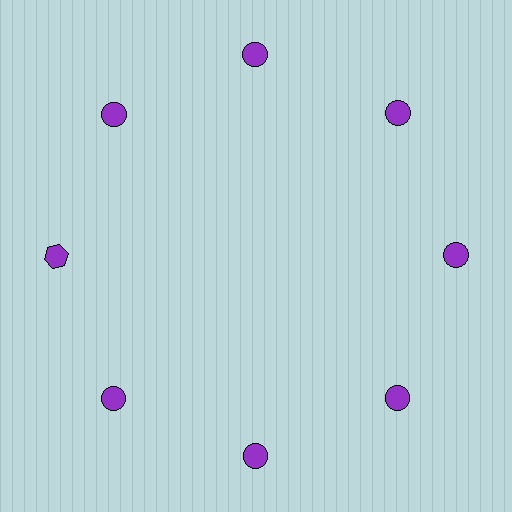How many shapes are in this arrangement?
There are 8 shapes arranged in a ring pattern.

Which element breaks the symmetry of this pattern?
The purple hexagon at roughly the 9 o'clock position breaks the symmetry. All other shapes are purple circles.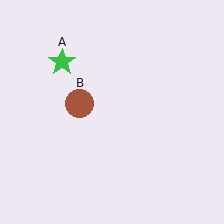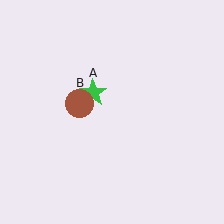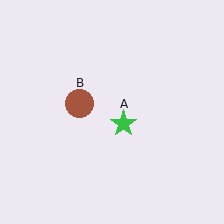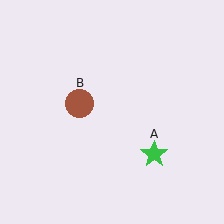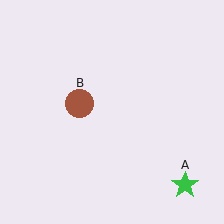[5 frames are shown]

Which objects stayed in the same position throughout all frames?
Brown circle (object B) remained stationary.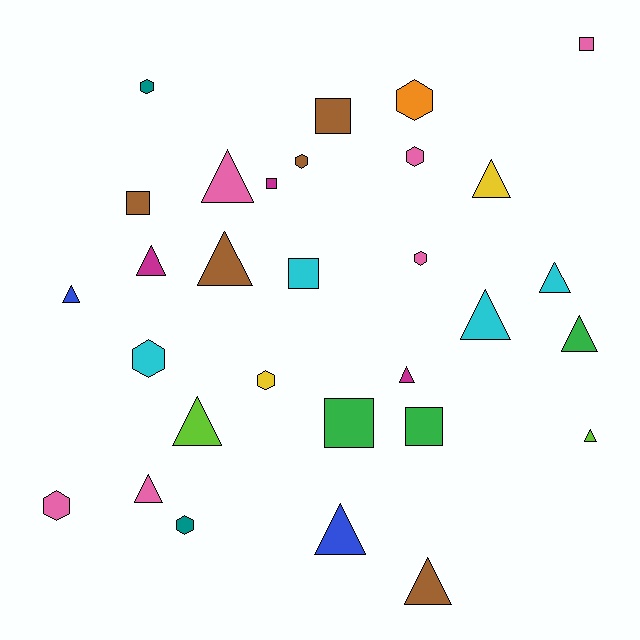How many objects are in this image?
There are 30 objects.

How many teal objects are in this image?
There are 2 teal objects.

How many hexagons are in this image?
There are 9 hexagons.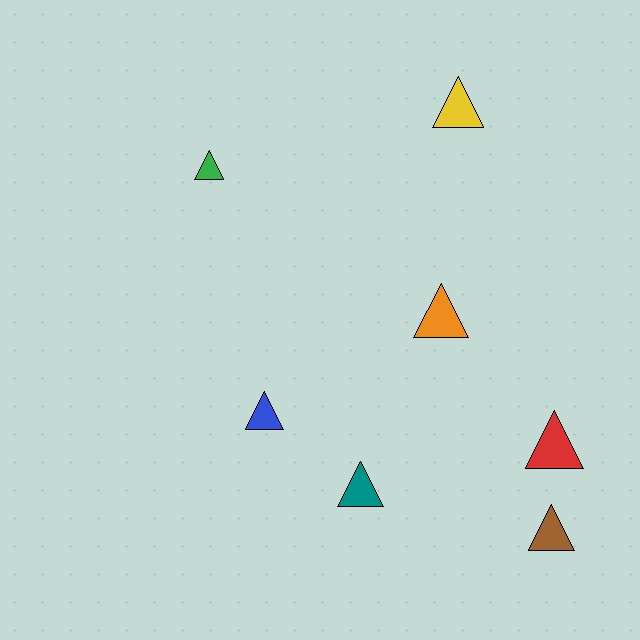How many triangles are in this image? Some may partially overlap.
There are 7 triangles.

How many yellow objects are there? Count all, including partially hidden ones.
There is 1 yellow object.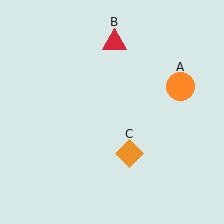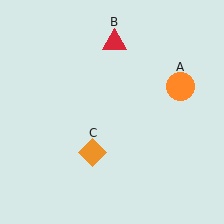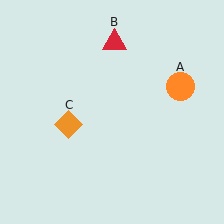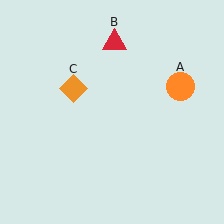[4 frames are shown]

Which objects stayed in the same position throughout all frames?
Orange circle (object A) and red triangle (object B) remained stationary.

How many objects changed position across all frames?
1 object changed position: orange diamond (object C).